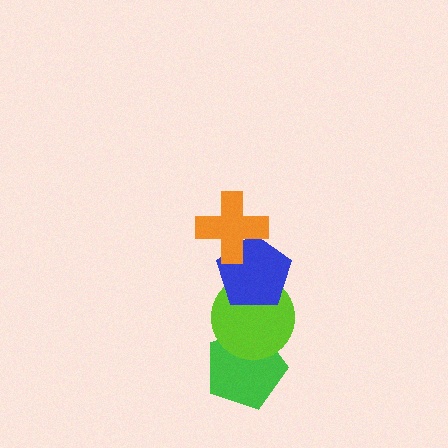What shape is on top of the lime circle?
The blue pentagon is on top of the lime circle.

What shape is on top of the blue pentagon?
The orange cross is on top of the blue pentagon.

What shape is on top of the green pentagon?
The lime circle is on top of the green pentagon.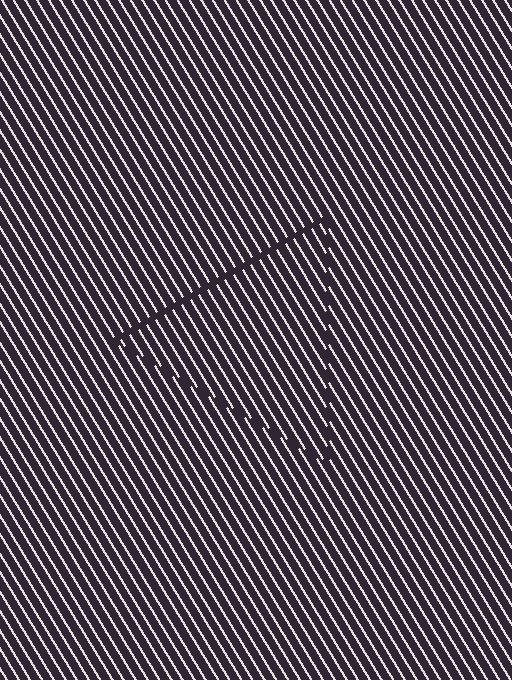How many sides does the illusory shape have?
3 sides — the line-ends trace a triangle.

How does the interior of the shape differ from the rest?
The interior of the shape contains the same grating, shifted by half a period — the contour is defined by the phase discontinuity where line-ends from the inner and outer gratings abut.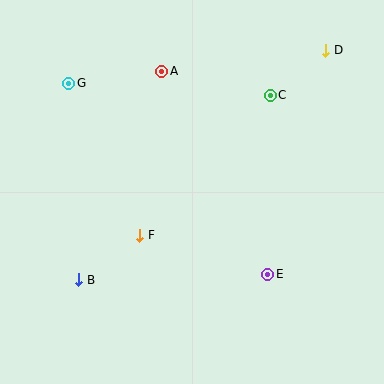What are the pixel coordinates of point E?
Point E is at (268, 274).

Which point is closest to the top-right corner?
Point D is closest to the top-right corner.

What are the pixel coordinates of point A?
Point A is at (162, 71).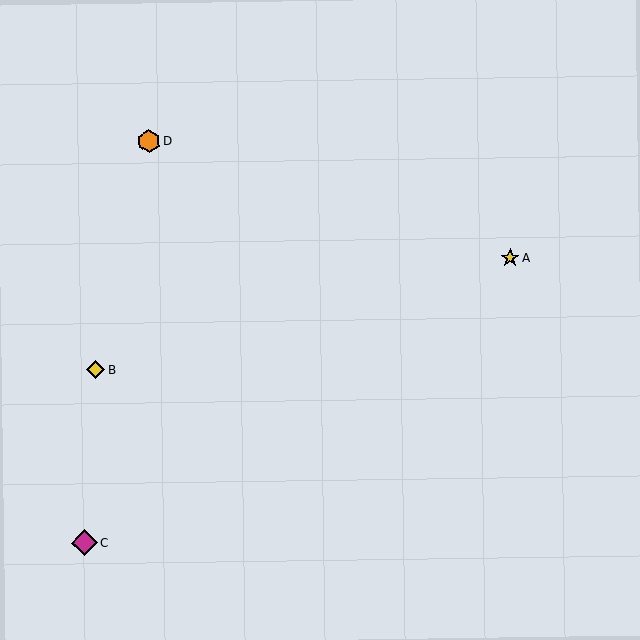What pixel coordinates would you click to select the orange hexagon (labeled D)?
Click at (149, 142) to select the orange hexagon D.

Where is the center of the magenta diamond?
The center of the magenta diamond is at (84, 543).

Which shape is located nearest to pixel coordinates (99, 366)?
The yellow diamond (labeled B) at (96, 370) is nearest to that location.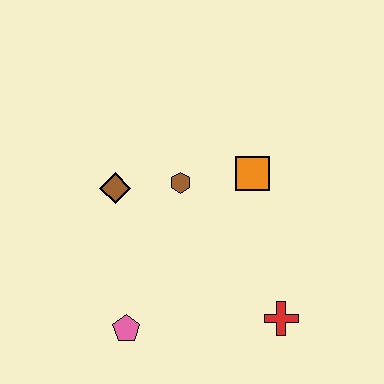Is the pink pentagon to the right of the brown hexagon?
No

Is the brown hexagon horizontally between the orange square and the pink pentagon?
Yes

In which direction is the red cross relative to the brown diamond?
The red cross is to the right of the brown diamond.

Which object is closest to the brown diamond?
The brown hexagon is closest to the brown diamond.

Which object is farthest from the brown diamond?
The red cross is farthest from the brown diamond.